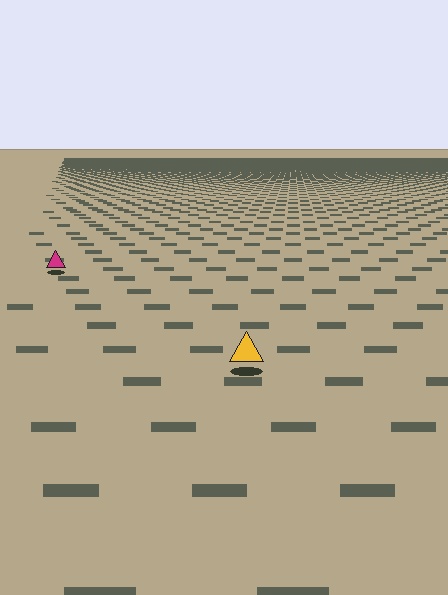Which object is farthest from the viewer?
The magenta triangle is farthest from the viewer. It appears smaller and the ground texture around it is denser.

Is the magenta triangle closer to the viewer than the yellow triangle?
No. The yellow triangle is closer — you can tell from the texture gradient: the ground texture is coarser near it.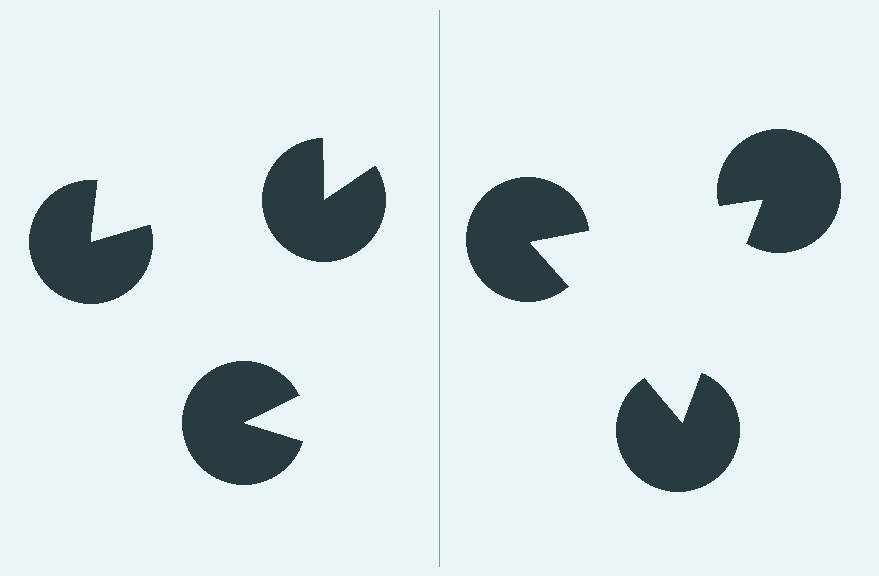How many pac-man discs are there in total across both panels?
6 — 3 on each side.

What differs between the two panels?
The pac-man discs are positioned identically on both sides; only the wedge orientations differ. On the right they align to a triangle; on the left they are misaligned.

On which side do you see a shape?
An illusory triangle appears on the right side. On the left side the wedge cuts are rotated, so no coherent shape forms.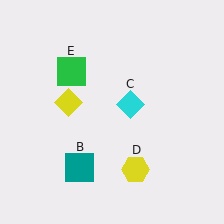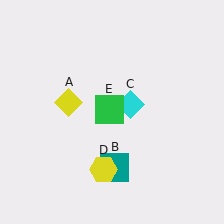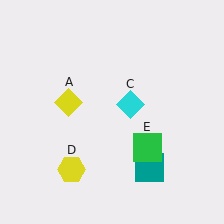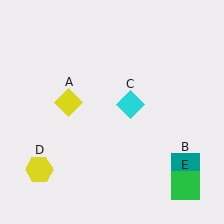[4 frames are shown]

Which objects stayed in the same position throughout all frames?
Yellow diamond (object A) and cyan diamond (object C) remained stationary.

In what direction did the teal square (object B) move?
The teal square (object B) moved right.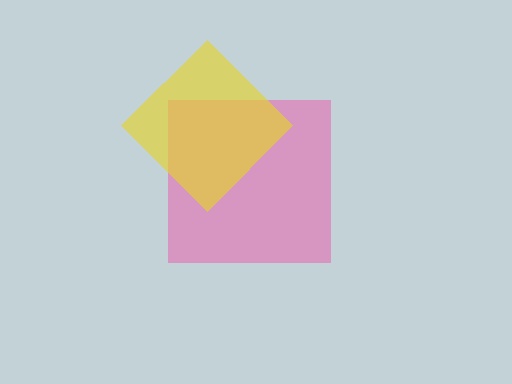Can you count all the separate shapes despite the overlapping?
Yes, there are 2 separate shapes.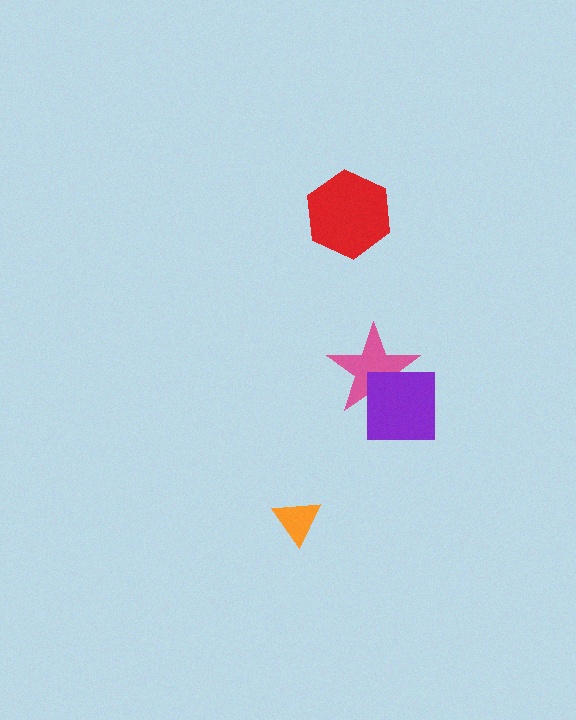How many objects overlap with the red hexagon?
0 objects overlap with the red hexagon.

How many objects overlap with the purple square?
1 object overlaps with the purple square.